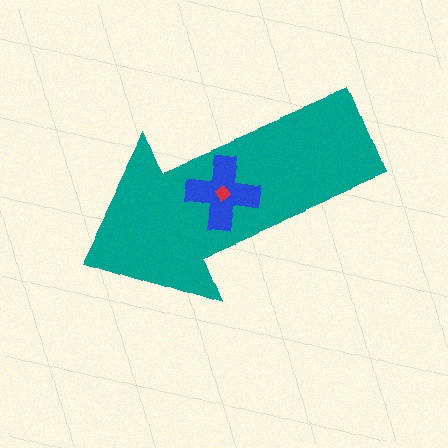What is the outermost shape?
The teal arrow.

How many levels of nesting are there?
3.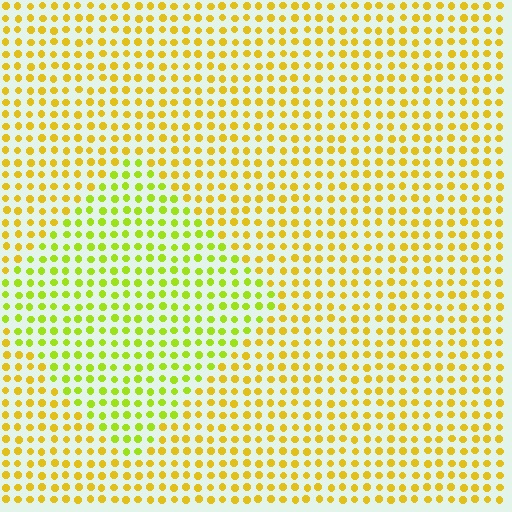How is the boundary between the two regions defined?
The boundary is defined purely by a slight shift in hue (about 31 degrees). Spacing, size, and orientation are identical on both sides.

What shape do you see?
I see a diamond.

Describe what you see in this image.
The image is filled with small yellow elements in a uniform arrangement. A diamond-shaped region is visible where the elements are tinted to a slightly different hue, forming a subtle color boundary.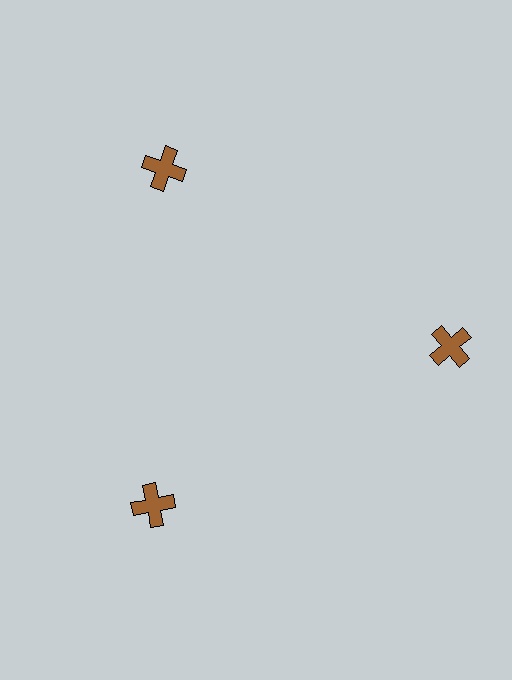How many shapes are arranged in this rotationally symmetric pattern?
There are 3 shapes, arranged in 3 groups of 1.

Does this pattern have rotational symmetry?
Yes, this pattern has 3-fold rotational symmetry. It looks the same after rotating 120 degrees around the center.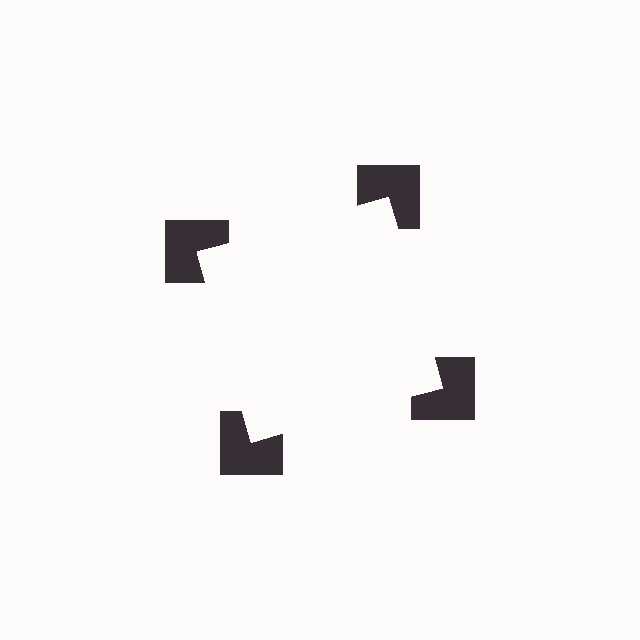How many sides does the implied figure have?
4 sides.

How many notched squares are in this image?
There are 4 — one at each vertex of the illusory square.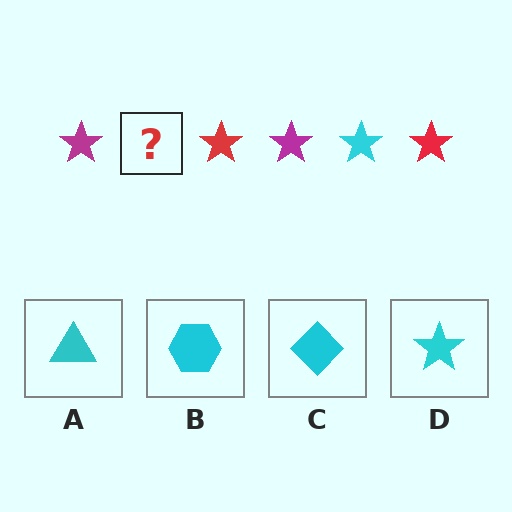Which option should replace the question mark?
Option D.